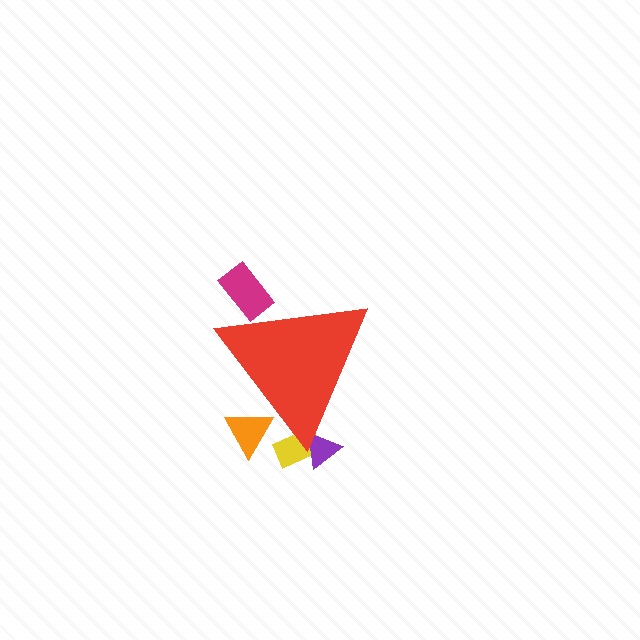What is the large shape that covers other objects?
A red triangle.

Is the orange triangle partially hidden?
Yes, the orange triangle is partially hidden behind the red triangle.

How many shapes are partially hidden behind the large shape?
4 shapes are partially hidden.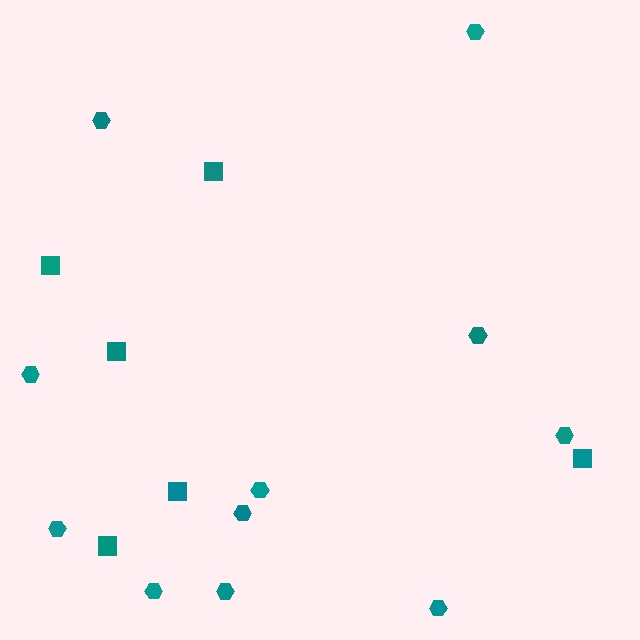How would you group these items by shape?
There are 2 groups: one group of squares (6) and one group of hexagons (11).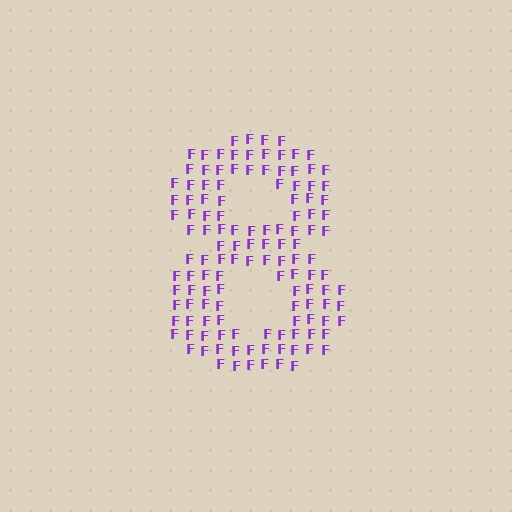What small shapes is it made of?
It is made of small letter F's.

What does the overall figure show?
The overall figure shows the digit 8.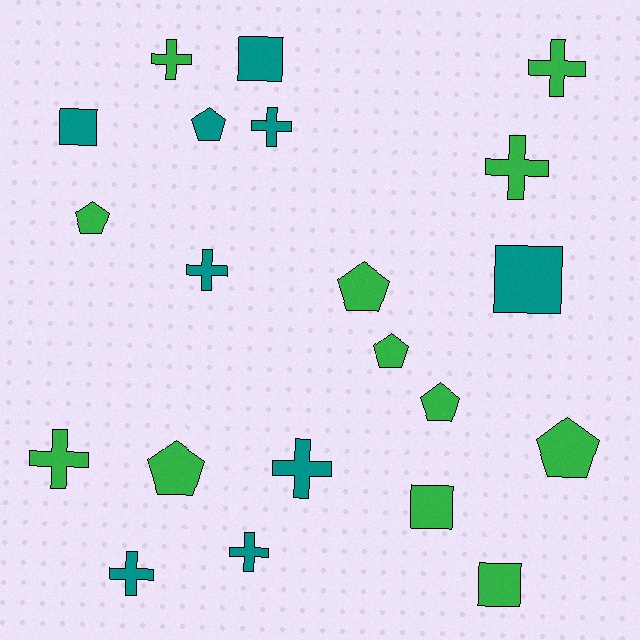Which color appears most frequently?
Green, with 12 objects.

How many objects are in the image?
There are 21 objects.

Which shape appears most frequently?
Cross, with 9 objects.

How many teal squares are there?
There are 3 teal squares.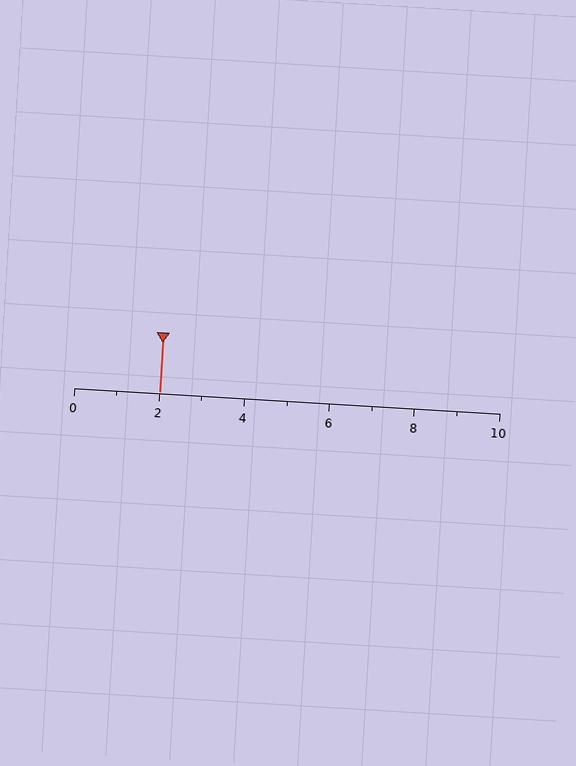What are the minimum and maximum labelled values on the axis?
The axis runs from 0 to 10.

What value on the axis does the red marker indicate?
The marker indicates approximately 2.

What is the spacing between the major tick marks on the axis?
The major ticks are spaced 2 apart.